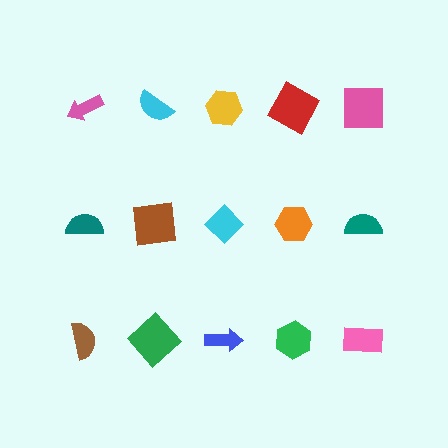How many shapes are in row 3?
5 shapes.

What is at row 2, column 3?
A cyan diamond.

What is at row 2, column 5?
A teal semicircle.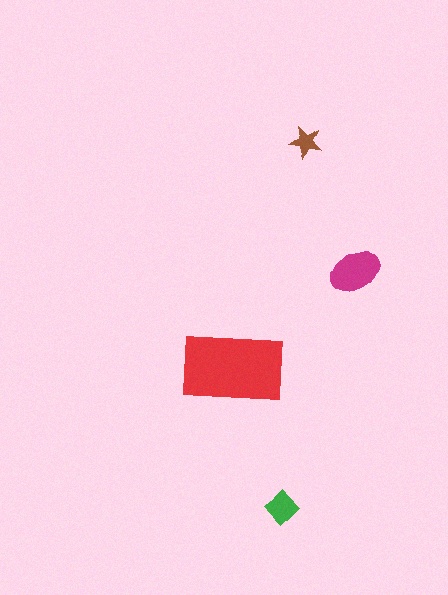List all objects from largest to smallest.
The red rectangle, the magenta ellipse, the green diamond, the brown star.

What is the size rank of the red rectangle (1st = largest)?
1st.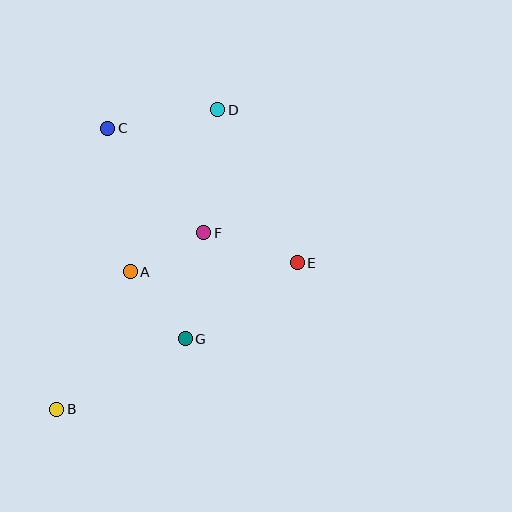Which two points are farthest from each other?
Points B and D are farthest from each other.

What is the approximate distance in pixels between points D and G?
The distance between D and G is approximately 231 pixels.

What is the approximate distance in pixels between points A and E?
The distance between A and E is approximately 167 pixels.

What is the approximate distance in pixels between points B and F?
The distance between B and F is approximately 229 pixels.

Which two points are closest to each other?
Points A and F are closest to each other.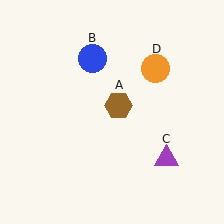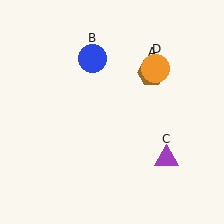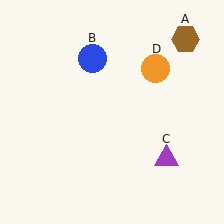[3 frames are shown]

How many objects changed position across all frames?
1 object changed position: brown hexagon (object A).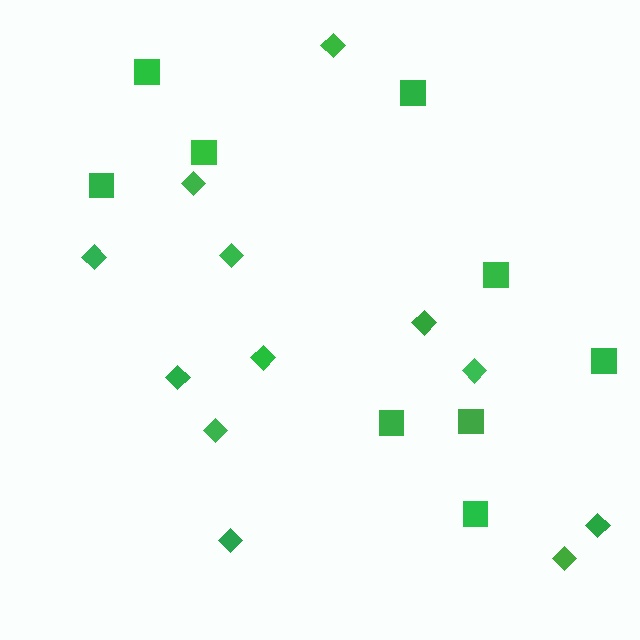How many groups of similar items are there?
There are 2 groups: one group of squares (9) and one group of diamonds (12).